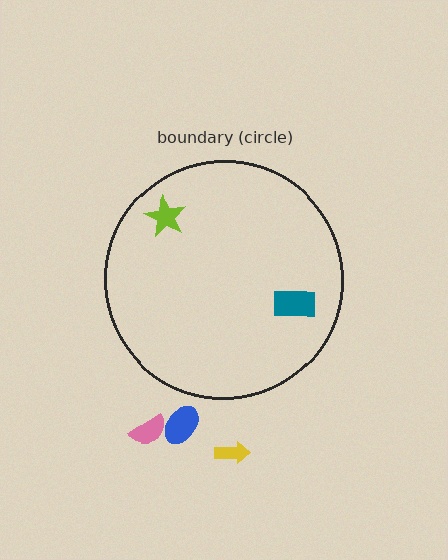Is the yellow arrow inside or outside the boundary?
Outside.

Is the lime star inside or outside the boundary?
Inside.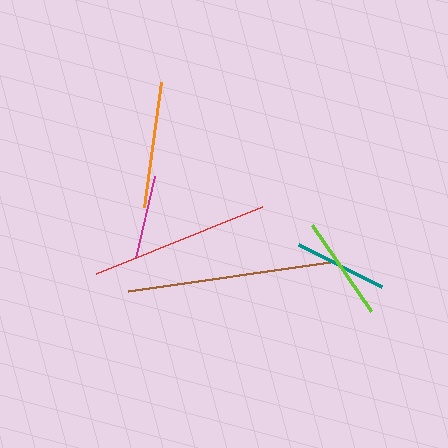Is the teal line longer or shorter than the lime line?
The lime line is longer than the teal line.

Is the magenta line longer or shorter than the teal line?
The teal line is longer than the magenta line.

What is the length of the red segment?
The red segment is approximately 179 pixels long.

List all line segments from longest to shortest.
From longest to shortest: brown, red, orange, lime, teal, magenta.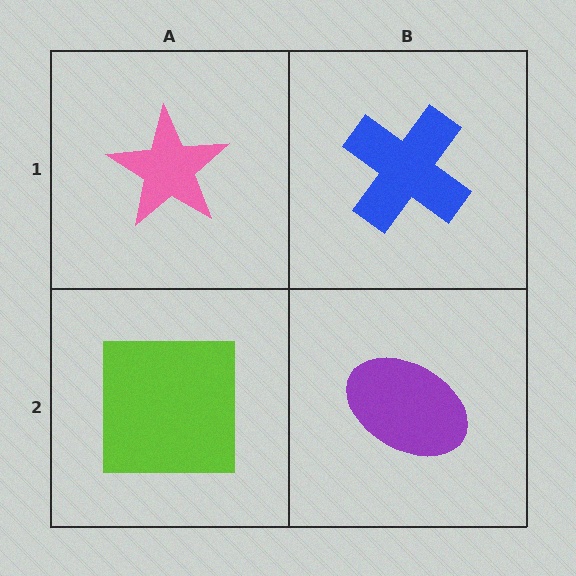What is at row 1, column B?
A blue cross.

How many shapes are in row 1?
2 shapes.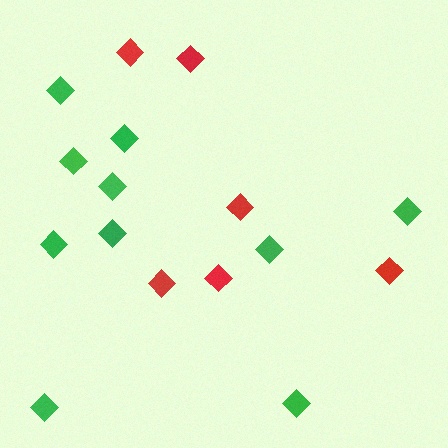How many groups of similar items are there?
There are 2 groups: one group of red diamonds (6) and one group of green diamonds (10).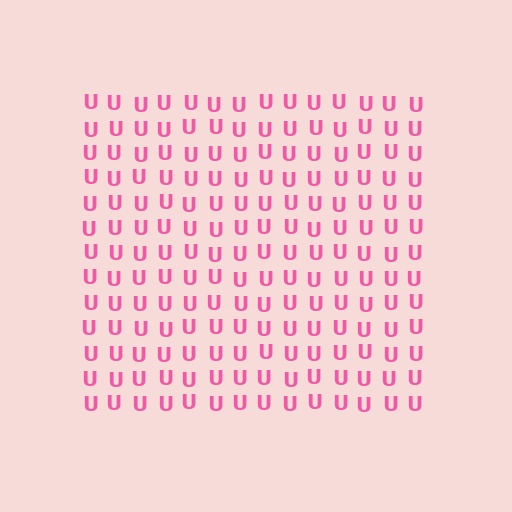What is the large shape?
The large shape is a square.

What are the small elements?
The small elements are letter U's.